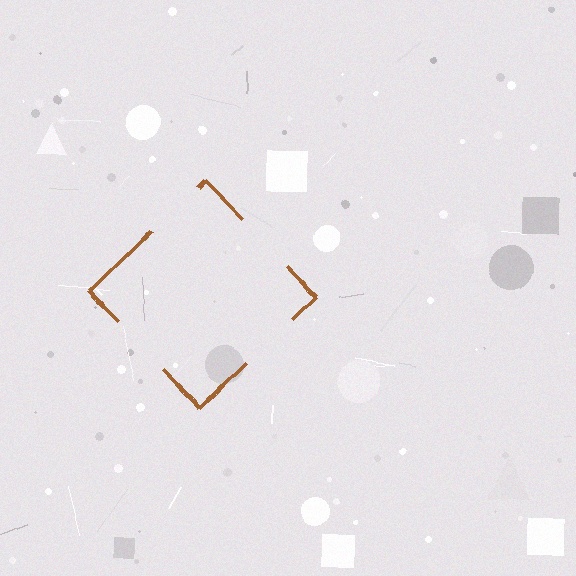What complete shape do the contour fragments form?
The contour fragments form a diamond.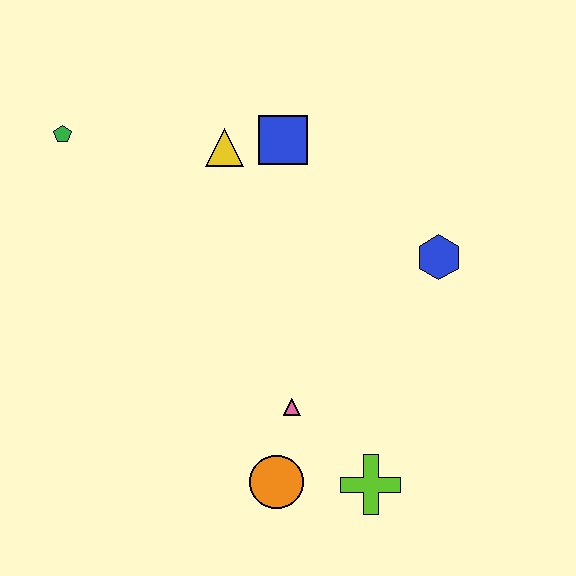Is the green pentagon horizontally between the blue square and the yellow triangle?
No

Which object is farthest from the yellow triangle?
The lime cross is farthest from the yellow triangle.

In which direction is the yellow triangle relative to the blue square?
The yellow triangle is to the left of the blue square.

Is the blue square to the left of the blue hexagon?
Yes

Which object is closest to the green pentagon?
The yellow triangle is closest to the green pentagon.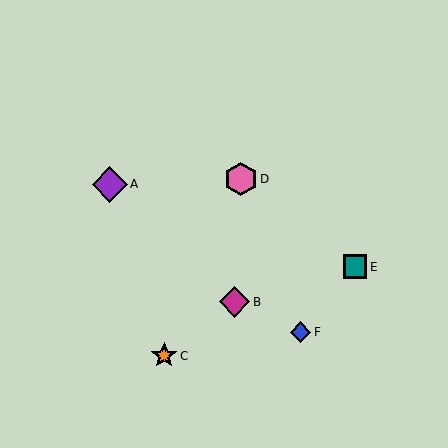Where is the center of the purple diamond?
The center of the purple diamond is at (110, 184).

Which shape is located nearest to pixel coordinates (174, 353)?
The orange star (labeled C) at (164, 356) is nearest to that location.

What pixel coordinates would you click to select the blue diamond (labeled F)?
Click at (300, 332) to select the blue diamond F.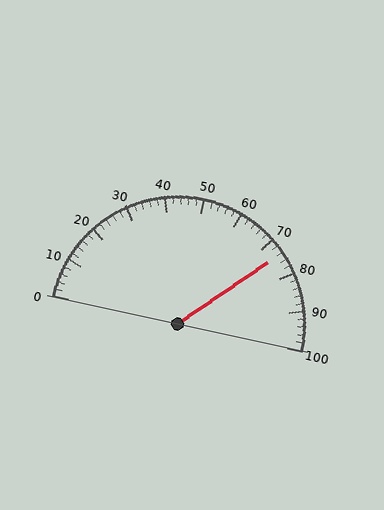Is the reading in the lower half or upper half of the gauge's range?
The reading is in the upper half of the range (0 to 100).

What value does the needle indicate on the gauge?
The needle indicates approximately 74.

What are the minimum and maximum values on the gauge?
The gauge ranges from 0 to 100.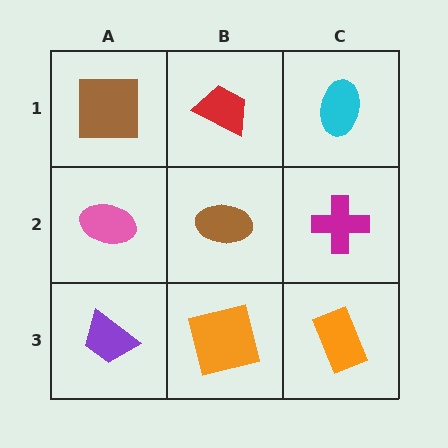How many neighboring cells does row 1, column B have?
3.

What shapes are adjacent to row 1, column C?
A magenta cross (row 2, column C), a red trapezoid (row 1, column B).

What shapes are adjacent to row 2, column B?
A red trapezoid (row 1, column B), an orange square (row 3, column B), a pink ellipse (row 2, column A), a magenta cross (row 2, column C).